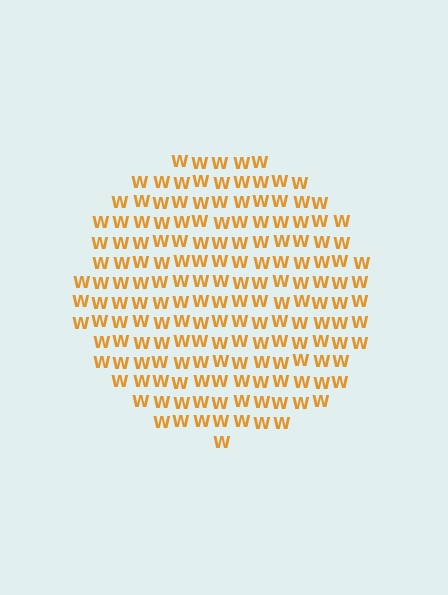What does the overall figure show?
The overall figure shows a circle.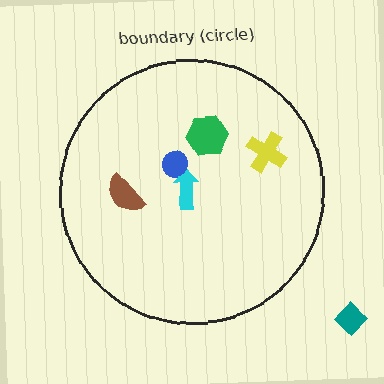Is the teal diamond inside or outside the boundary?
Outside.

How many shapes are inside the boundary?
5 inside, 1 outside.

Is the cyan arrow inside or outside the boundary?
Inside.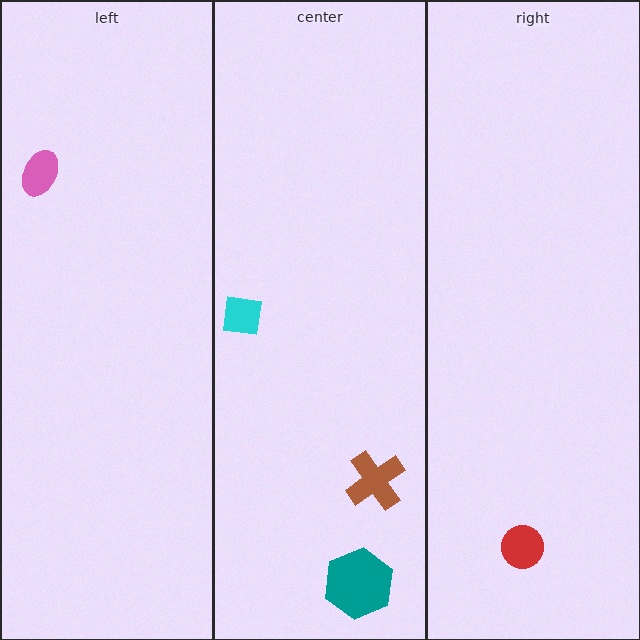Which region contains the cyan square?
The center region.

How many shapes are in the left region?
1.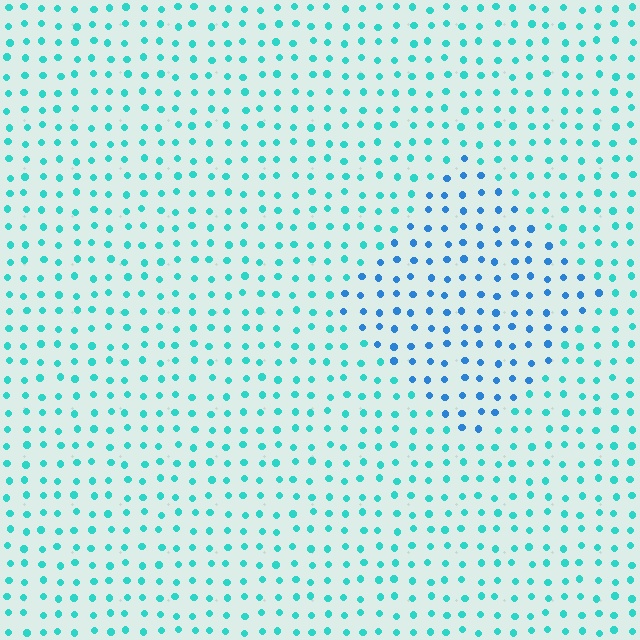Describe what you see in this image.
The image is filled with small cyan elements in a uniform arrangement. A diamond-shaped region is visible where the elements are tinted to a slightly different hue, forming a subtle color boundary.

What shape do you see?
I see a diamond.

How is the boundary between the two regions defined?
The boundary is defined purely by a slight shift in hue (about 35 degrees). Spacing, size, and orientation are identical on both sides.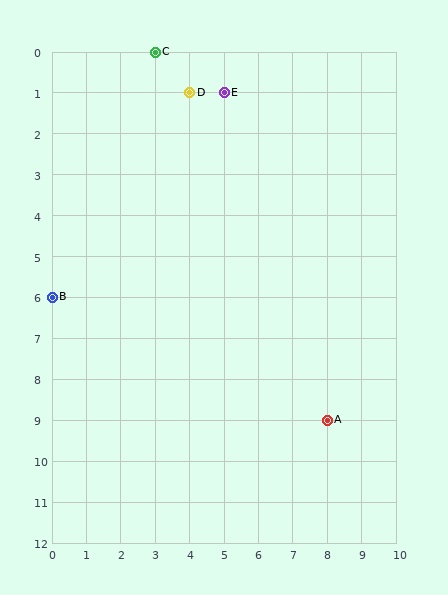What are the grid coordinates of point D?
Point D is at grid coordinates (4, 1).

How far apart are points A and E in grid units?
Points A and E are 3 columns and 8 rows apart (about 8.5 grid units diagonally).